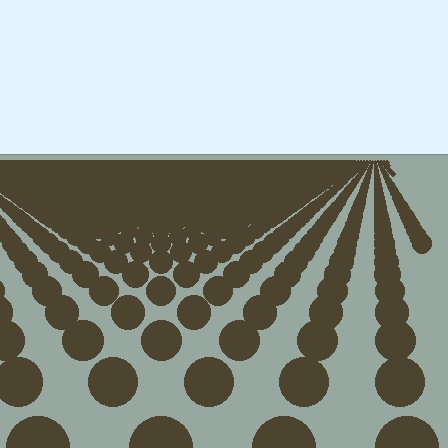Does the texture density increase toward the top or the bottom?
Density increases toward the top.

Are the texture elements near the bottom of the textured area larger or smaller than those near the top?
Larger. Near the bottom, elements are closer to the viewer and appear at a bigger on-screen size.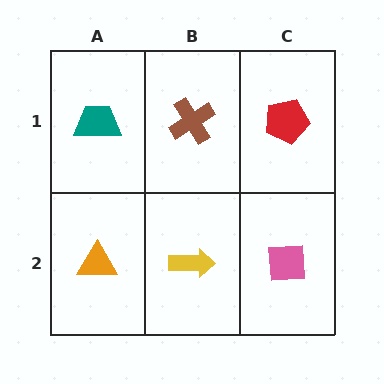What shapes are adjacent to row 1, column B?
A yellow arrow (row 2, column B), a teal trapezoid (row 1, column A), a red pentagon (row 1, column C).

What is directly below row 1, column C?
A pink square.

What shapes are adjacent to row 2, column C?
A red pentagon (row 1, column C), a yellow arrow (row 2, column B).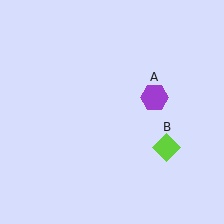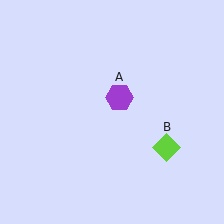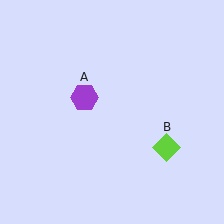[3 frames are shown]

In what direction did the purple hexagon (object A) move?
The purple hexagon (object A) moved left.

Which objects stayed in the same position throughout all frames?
Lime diamond (object B) remained stationary.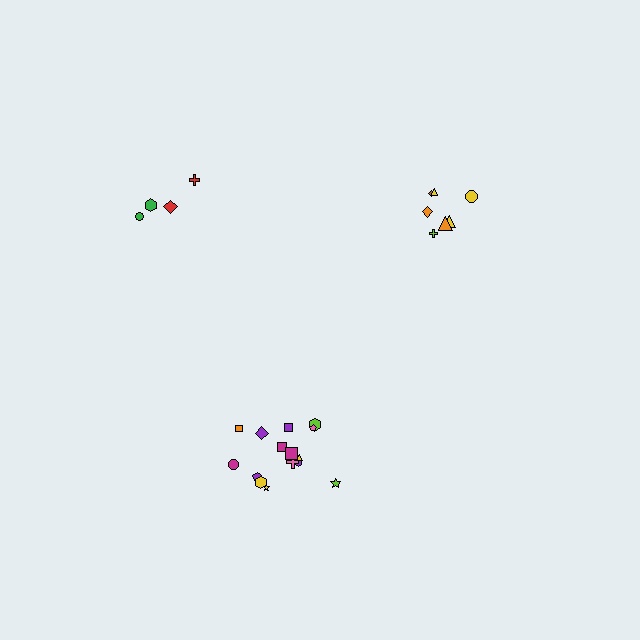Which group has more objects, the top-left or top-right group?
The top-right group.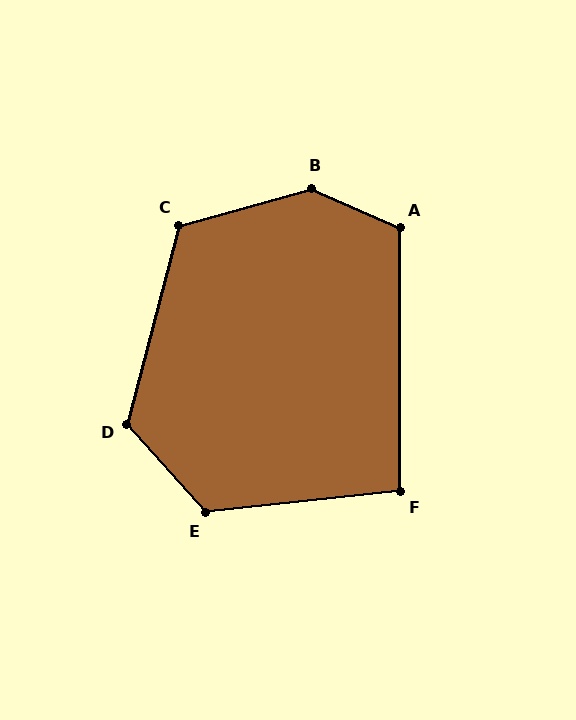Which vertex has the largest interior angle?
B, at approximately 140 degrees.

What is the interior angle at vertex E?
Approximately 126 degrees (obtuse).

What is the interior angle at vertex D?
Approximately 124 degrees (obtuse).